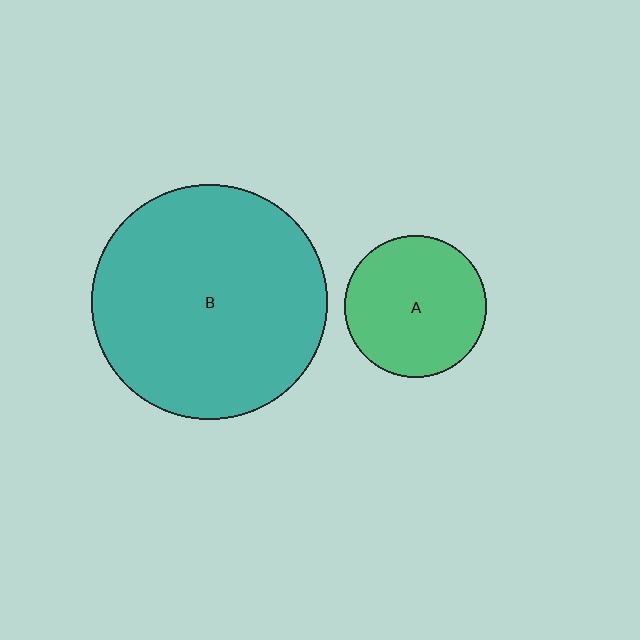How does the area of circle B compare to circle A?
Approximately 2.7 times.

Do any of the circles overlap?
No, none of the circles overlap.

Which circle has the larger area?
Circle B (teal).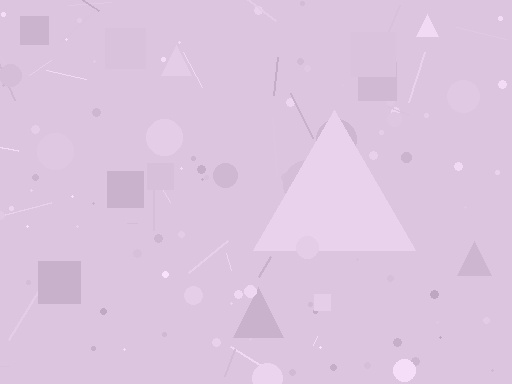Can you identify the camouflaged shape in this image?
The camouflaged shape is a triangle.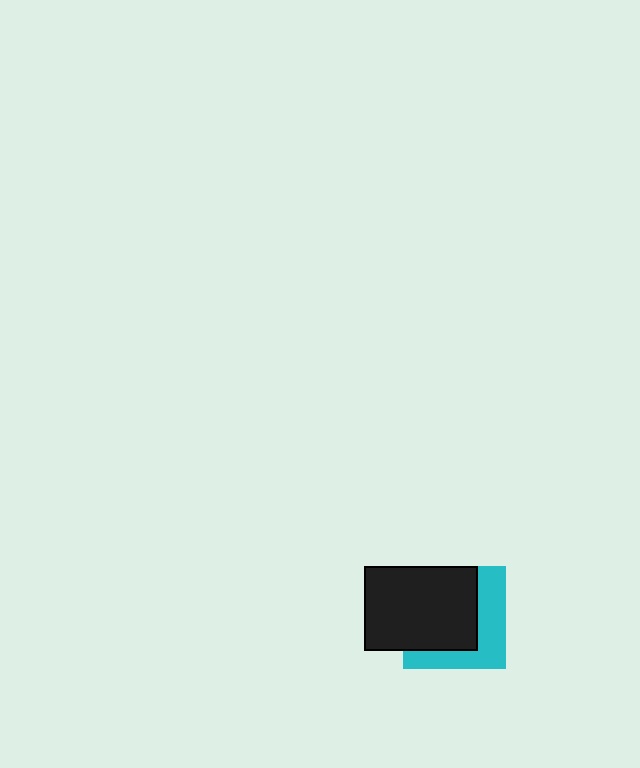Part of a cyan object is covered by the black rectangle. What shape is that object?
It is a square.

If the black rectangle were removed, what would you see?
You would see the complete cyan square.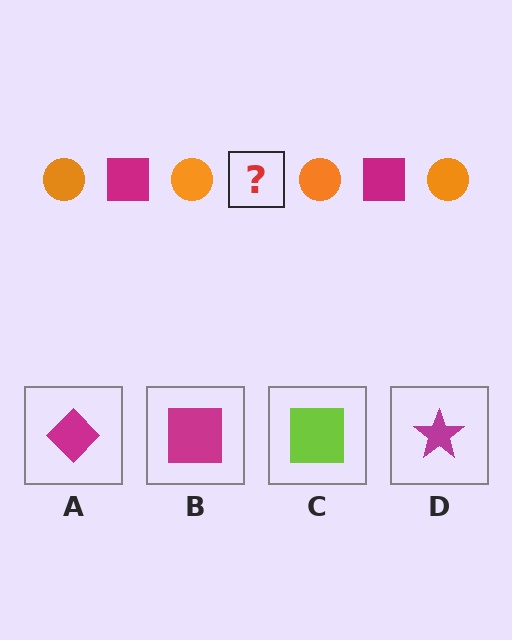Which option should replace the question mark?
Option B.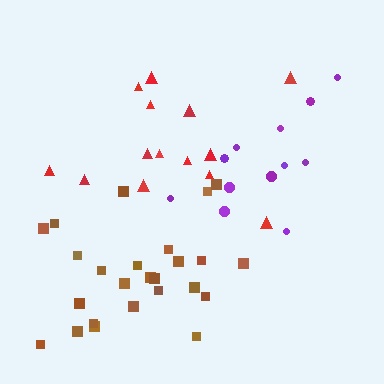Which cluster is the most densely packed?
Brown.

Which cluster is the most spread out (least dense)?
Red.